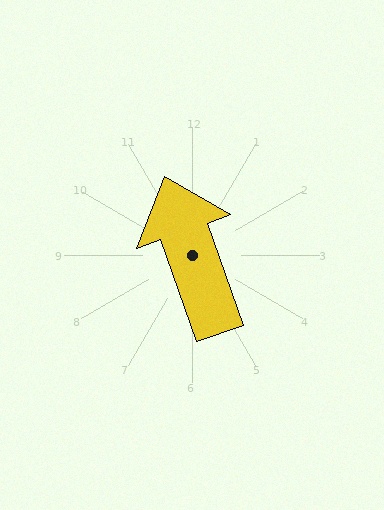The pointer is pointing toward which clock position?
Roughly 11 o'clock.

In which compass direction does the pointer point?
North.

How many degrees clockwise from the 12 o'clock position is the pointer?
Approximately 340 degrees.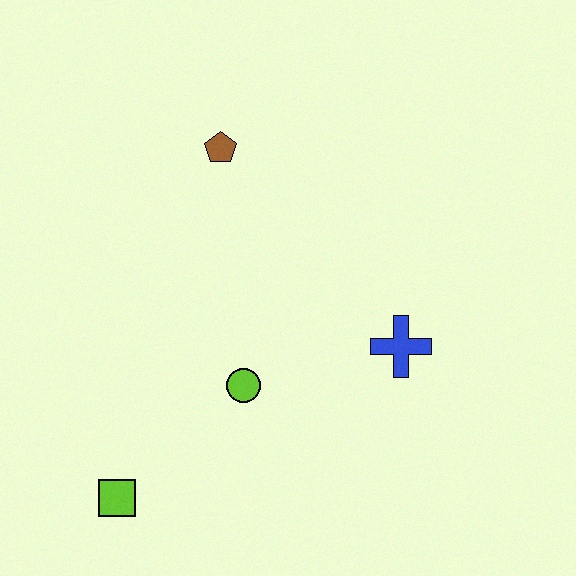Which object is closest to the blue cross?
The lime circle is closest to the blue cross.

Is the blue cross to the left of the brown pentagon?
No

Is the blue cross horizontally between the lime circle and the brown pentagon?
No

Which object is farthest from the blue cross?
The lime square is farthest from the blue cross.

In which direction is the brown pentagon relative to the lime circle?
The brown pentagon is above the lime circle.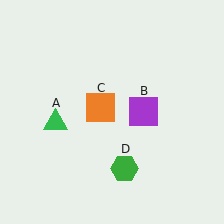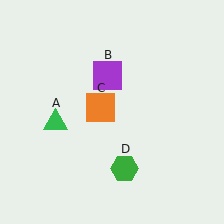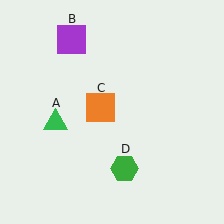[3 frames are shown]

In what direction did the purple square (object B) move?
The purple square (object B) moved up and to the left.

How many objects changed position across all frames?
1 object changed position: purple square (object B).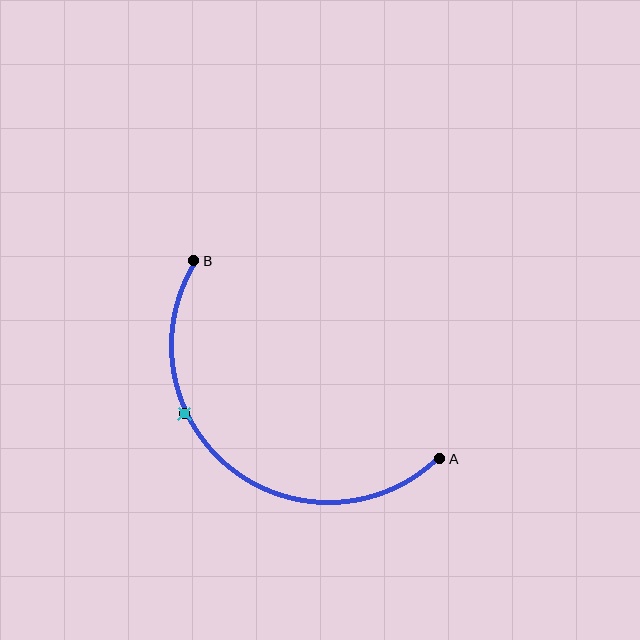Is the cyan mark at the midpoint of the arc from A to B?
No. The cyan mark lies on the arc but is closer to endpoint B. The arc midpoint would be at the point on the curve equidistant along the arc from both A and B.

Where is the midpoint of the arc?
The arc midpoint is the point on the curve farthest from the straight line joining A and B. It sits below and to the left of that line.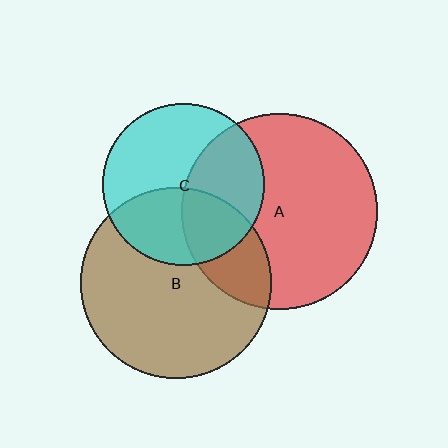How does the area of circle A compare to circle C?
Approximately 1.5 times.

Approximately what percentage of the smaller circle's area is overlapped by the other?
Approximately 25%.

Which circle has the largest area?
Circle A (red).